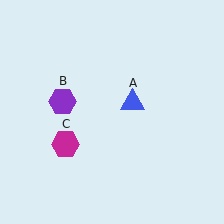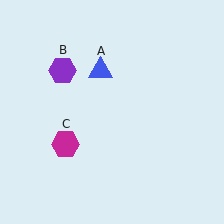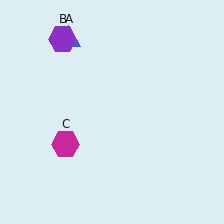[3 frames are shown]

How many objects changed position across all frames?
2 objects changed position: blue triangle (object A), purple hexagon (object B).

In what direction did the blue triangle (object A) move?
The blue triangle (object A) moved up and to the left.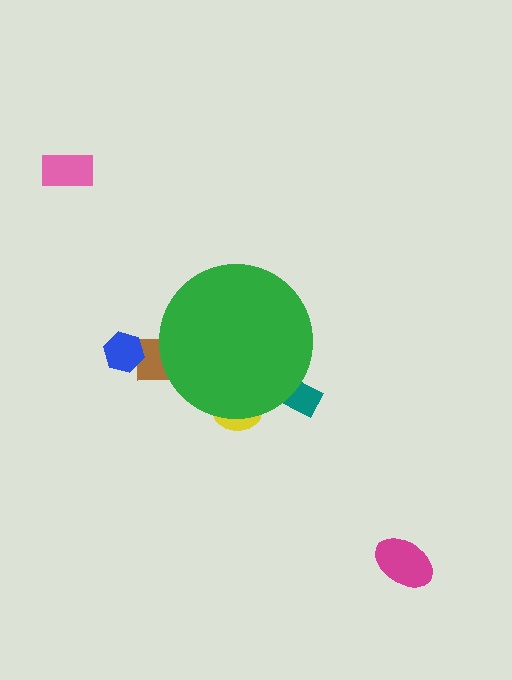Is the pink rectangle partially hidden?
No, the pink rectangle is fully visible.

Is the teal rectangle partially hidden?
Yes, the teal rectangle is partially hidden behind the green circle.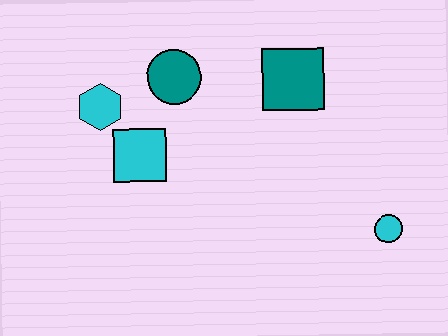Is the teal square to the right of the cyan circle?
No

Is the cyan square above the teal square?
No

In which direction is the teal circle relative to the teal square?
The teal circle is to the left of the teal square.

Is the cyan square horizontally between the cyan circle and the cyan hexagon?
Yes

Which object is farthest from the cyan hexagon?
The cyan circle is farthest from the cyan hexagon.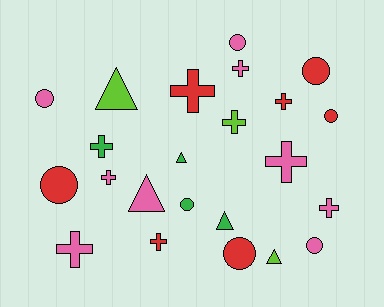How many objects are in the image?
There are 23 objects.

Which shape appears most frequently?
Cross, with 10 objects.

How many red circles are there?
There are 4 red circles.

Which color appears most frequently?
Pink, with 9 objects.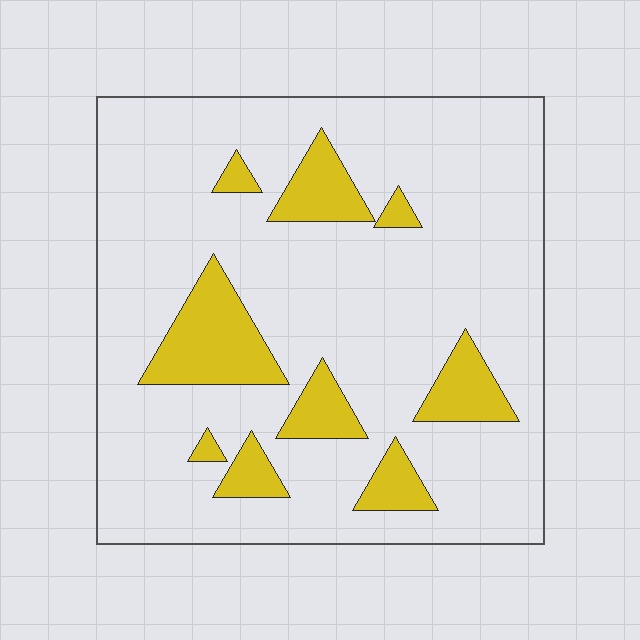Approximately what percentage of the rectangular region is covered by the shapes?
Approximately 15%.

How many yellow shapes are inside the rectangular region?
9.